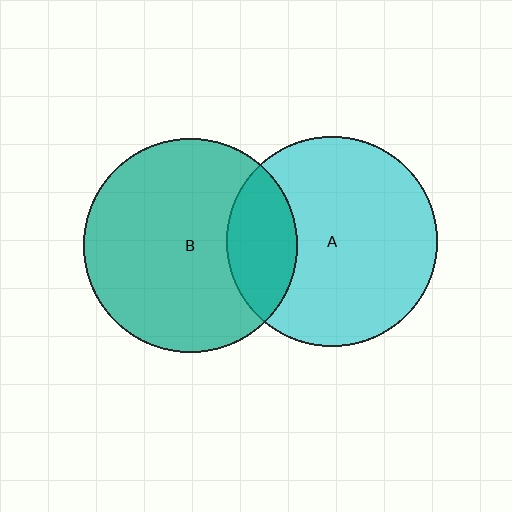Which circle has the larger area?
Circle B (teal).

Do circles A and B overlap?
Yes.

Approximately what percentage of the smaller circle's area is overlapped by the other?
Approximately 20%.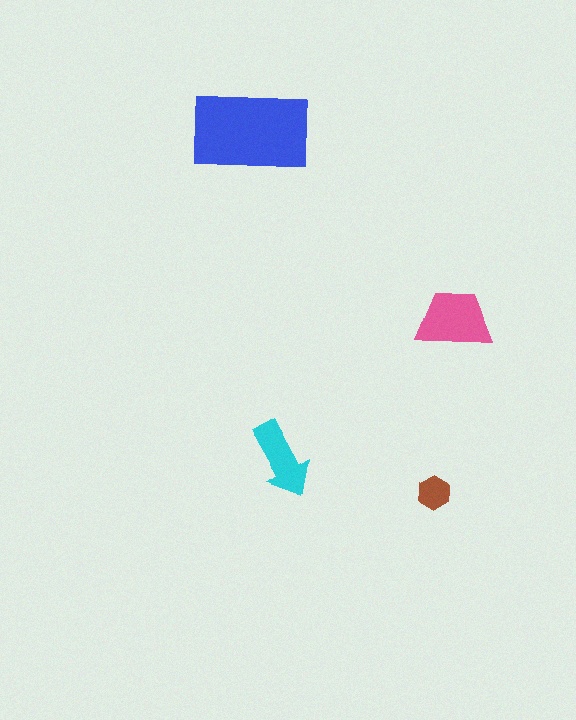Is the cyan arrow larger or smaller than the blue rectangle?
Smaller.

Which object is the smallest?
The brown hexagon.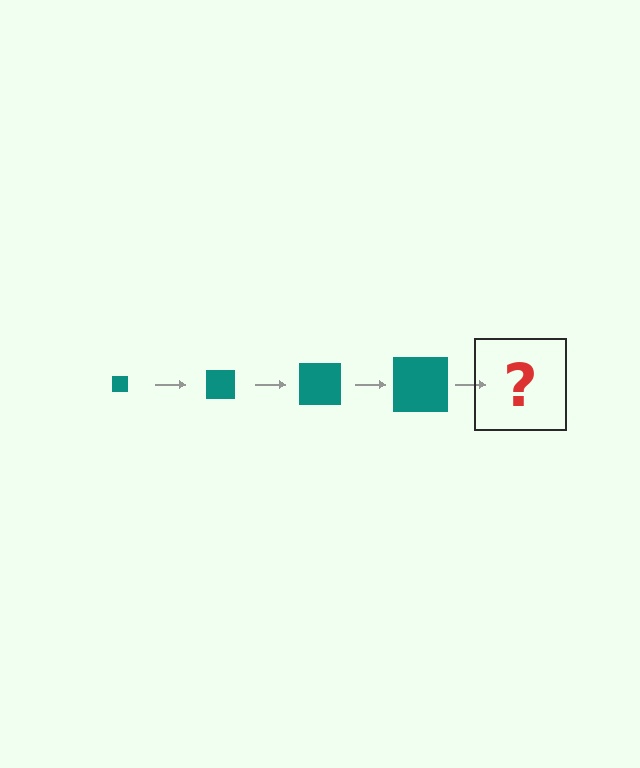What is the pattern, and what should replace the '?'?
The pattern is that the square gets progressively larger each step. The '?' should be a teal square, larger than the previous one.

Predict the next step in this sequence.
The next step is a teal square, larger than the previous one.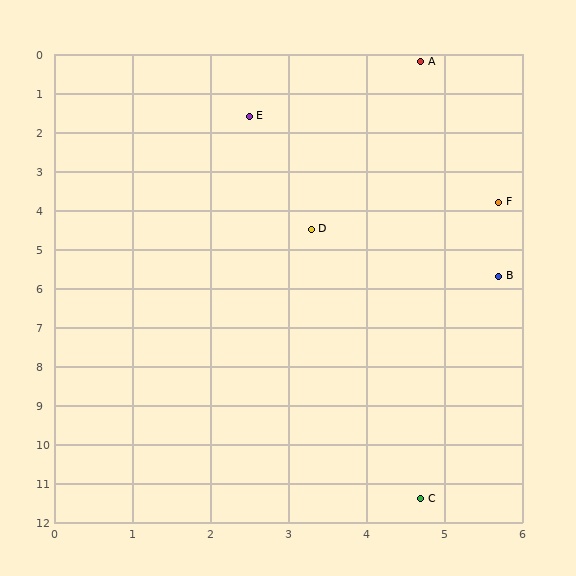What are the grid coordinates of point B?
Point B is at approximately (5.7, 5.7).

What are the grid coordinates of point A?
Point A is at approximately (4.7, 0.2).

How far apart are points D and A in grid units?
Points D and A are about 4.5 grid units apart.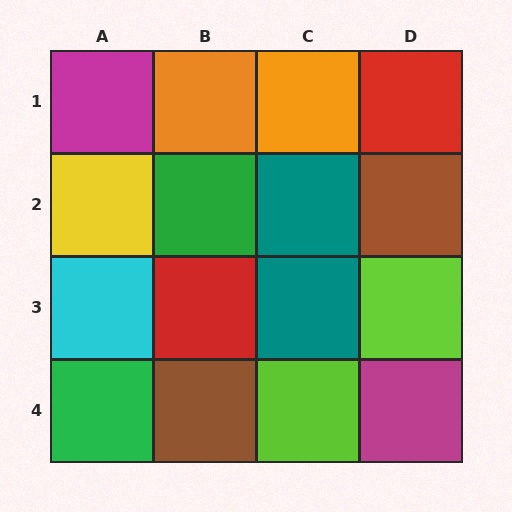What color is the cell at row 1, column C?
Orange.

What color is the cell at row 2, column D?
Brown.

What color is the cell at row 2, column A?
Yellow.